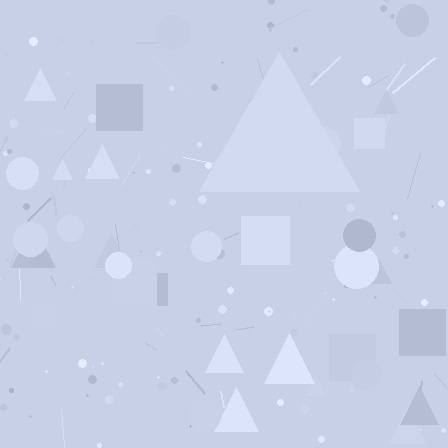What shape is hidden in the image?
A triangle is hidden in the image.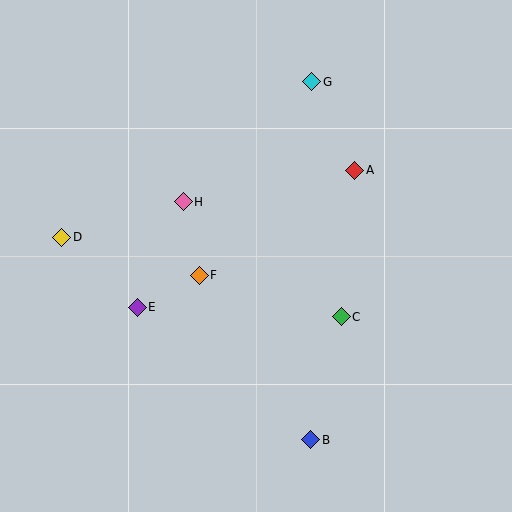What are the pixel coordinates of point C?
Point C is at (341, 317).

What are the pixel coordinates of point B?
Point B is at (311, 440).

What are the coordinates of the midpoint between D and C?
The midpoint between D and C is at (201, 277).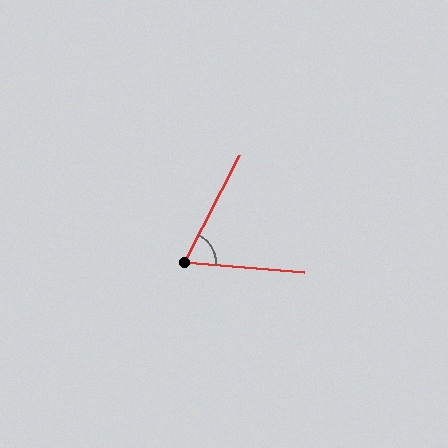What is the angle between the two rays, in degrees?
Approximately 68 degrees.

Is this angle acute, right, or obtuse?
It is acute.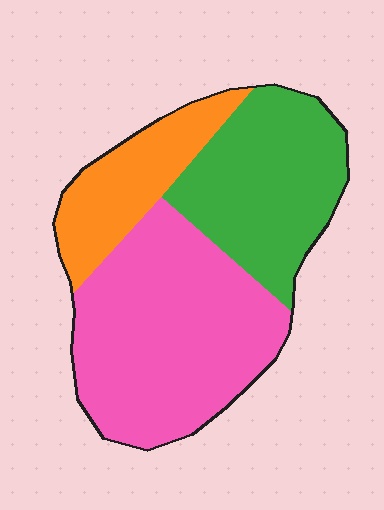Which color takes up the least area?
Orange, at roughly 20%.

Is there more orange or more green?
Green.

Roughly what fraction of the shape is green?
Green takes up about one third (1/3) of the shape.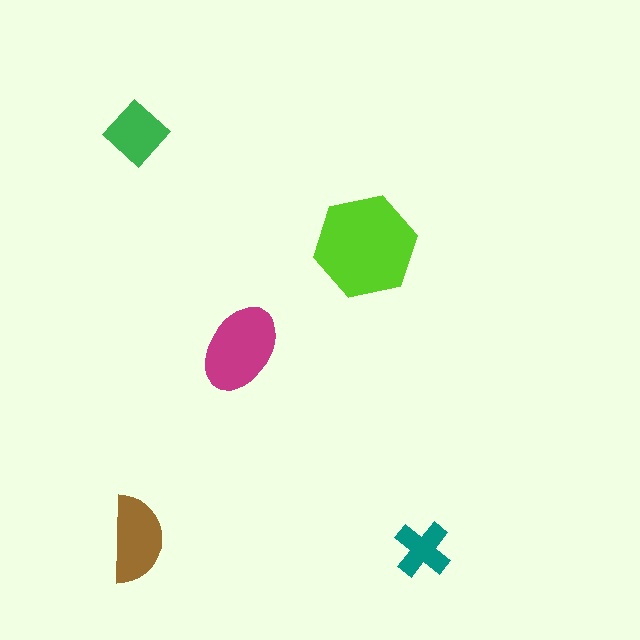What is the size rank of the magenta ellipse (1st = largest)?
2nd.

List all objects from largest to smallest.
The lime hexagon, the magenta ellipse, the brown semicircle, the green diamond, the teal cross.